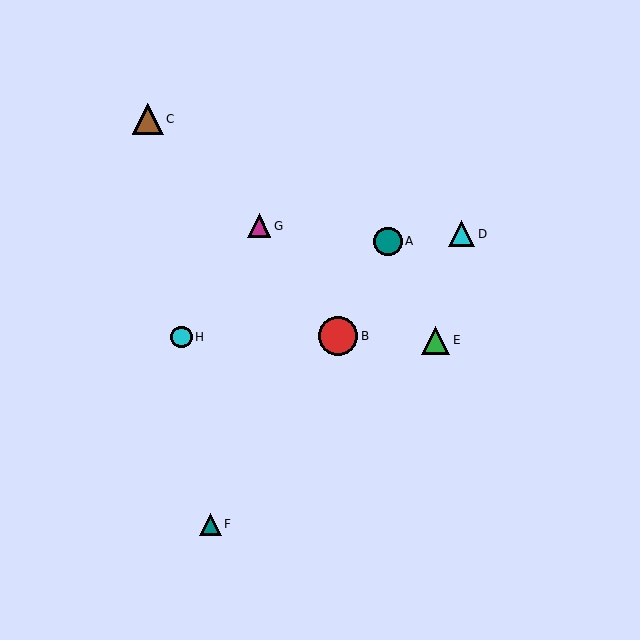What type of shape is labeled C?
Shape C is a brown triangle.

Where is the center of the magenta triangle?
The center of the magenta triangle is at (259, 226).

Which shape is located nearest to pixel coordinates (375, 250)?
The teal circle (labeled A) at (388, 241) is nearest to that location.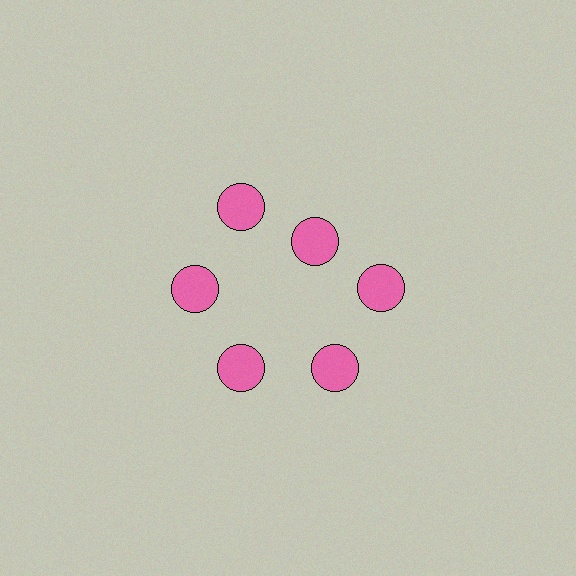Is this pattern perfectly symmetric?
No. The 6 pink circles are arranged in a ring, but one element near the 1 o'clock position is pulled inward toward the center, breaking the 6-fold rotational symmetry.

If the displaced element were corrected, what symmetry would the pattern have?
It would have 6-fold rotational symmetry — the pattern would map onto itself every 60 degrees.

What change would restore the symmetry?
The symmetry would be restored by moving it outward, back onto the ring so that all 6 circles sit at equal angles and equal distance from the center.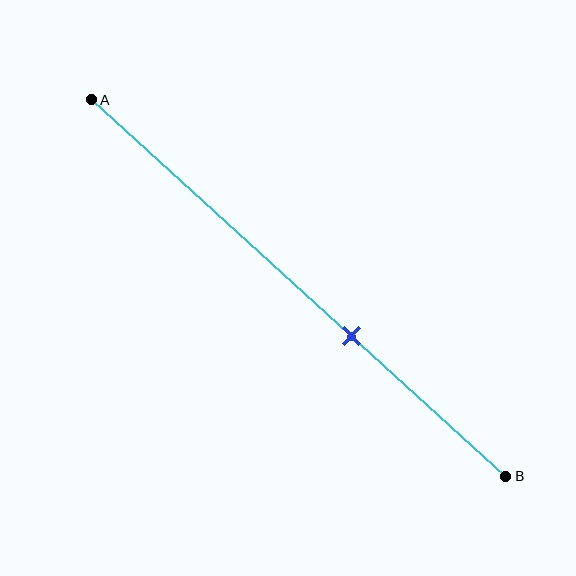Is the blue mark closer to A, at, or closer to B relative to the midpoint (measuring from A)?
The blue mark is closer to point B than the midpoint of segment AB.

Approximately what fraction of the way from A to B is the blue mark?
The blue mark is approximately 65% of the way from A to B.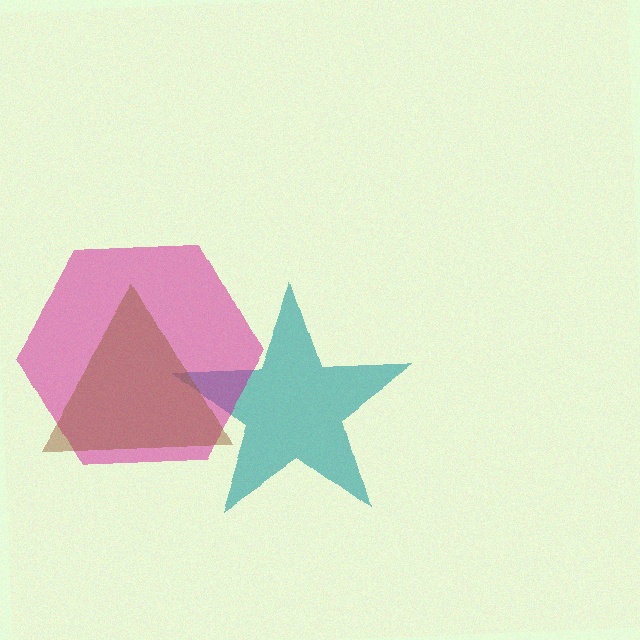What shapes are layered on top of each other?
The layered shapes are: a teal star, a magenta hexagon, a brown triangle.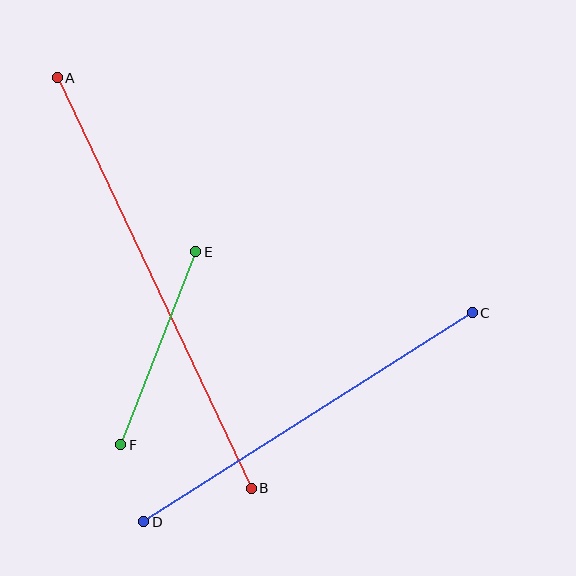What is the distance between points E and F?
The distance is approximately 207 pixels.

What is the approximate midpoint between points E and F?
The midpoint is at approximately (158, 348) pixels.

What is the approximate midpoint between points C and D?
The midpoint is at approximately (308, 417) pixels.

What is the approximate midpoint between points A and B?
The midpoint is at approximately (154, 283) pixels.